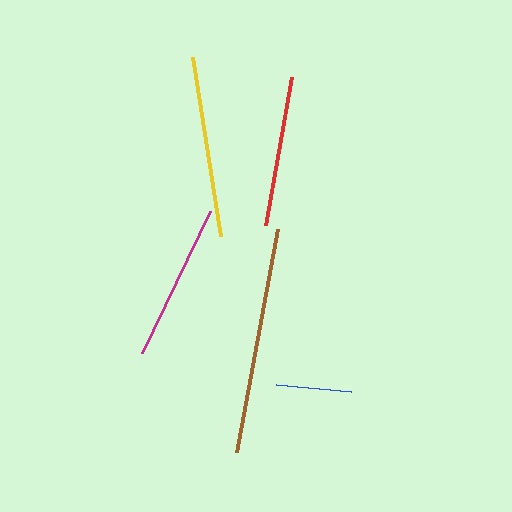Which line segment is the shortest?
The blue line is the shortest at approximately 75 pixels.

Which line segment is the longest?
The brown line is the longest at approximately 227 pixels.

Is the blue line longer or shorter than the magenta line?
The magenta line is longer than the blue line.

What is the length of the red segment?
The red segment is approximately 150 pixels long.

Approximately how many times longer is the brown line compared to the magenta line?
The brown line is approximately 1.4 times the length of the magenta line.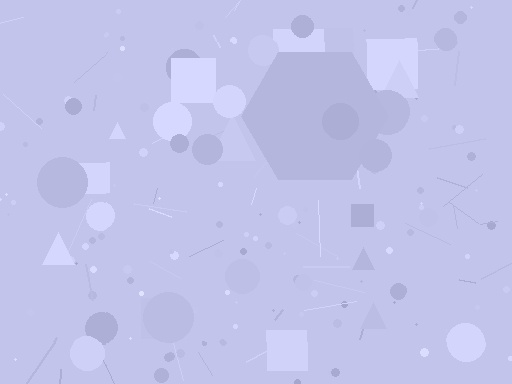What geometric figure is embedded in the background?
A hexagon is embedded in the background.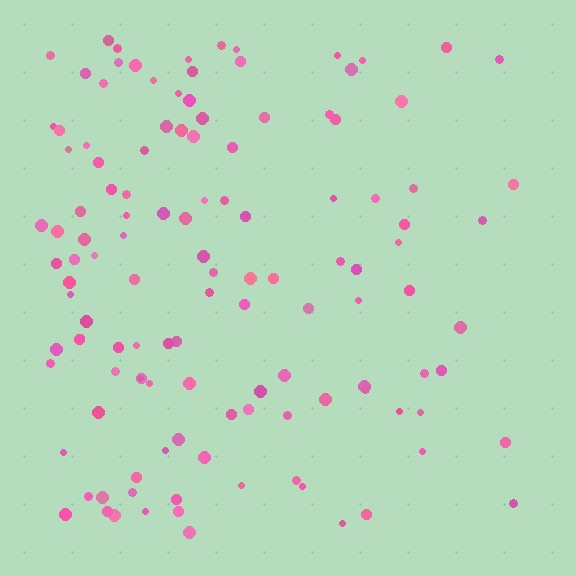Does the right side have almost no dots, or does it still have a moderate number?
Still a moderate number, just noticeably fewer than the left.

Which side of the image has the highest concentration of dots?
The left.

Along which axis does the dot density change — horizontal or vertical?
Horizontal.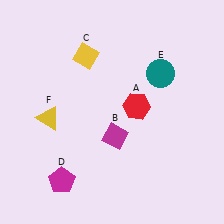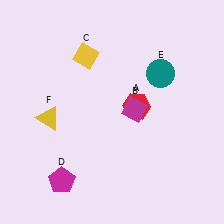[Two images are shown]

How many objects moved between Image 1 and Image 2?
1 object moved between the two images.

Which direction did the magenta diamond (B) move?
The magenta diamond (B) moved up.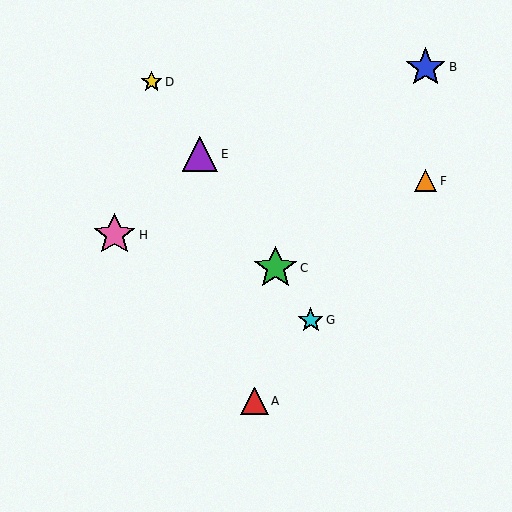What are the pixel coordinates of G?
Object G is at (311, 320).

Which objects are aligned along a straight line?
Objects C, D, E, G are aligned along a straight line.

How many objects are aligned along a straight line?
4 objects (C, D, E, G) are aligned along a straight line.